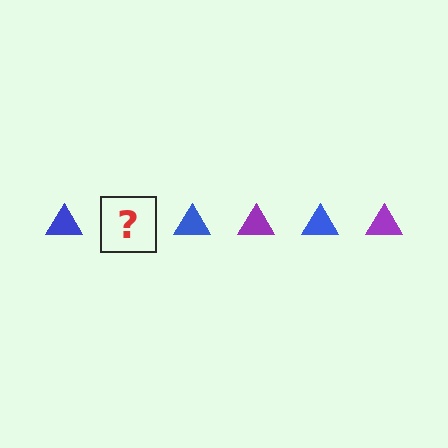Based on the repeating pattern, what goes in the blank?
The blank should be a purple triangle.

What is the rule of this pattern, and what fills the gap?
The rule is that the pattern cycles through blue, purple triangles. The gap should be filled with a purple triangle.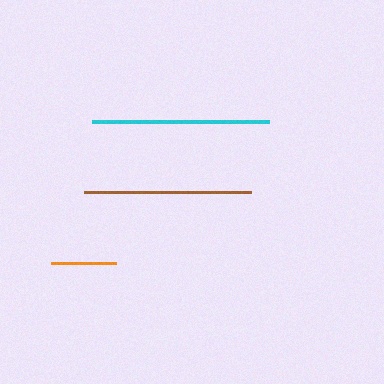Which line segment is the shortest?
The orange line is the shortest at approximately 65 pixels.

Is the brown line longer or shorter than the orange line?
The brown line is longer than the orange line.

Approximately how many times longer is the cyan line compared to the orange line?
The cyan line is approximately 2.7 times the length of the orange line.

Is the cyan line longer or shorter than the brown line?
The cyan line is longer than the brown line.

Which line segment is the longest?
The cyan line is the longest at approximately 177 pixels.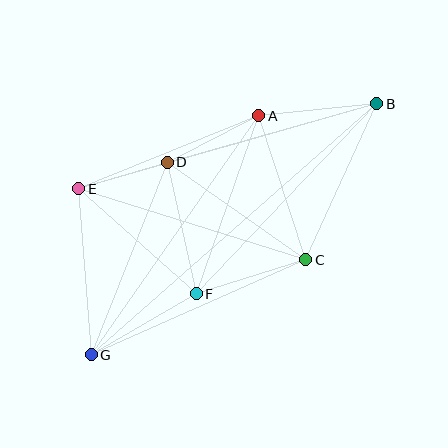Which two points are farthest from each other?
Points B and G are farthest from each other.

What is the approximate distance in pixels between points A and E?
The distance between A and E is approximately 194 pixels.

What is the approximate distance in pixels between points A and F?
The distance between A and F is approximately 188 pixels.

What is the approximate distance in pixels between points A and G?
The distance between A and G is approximately 291 pixels.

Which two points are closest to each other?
Points D and E are closest to each other.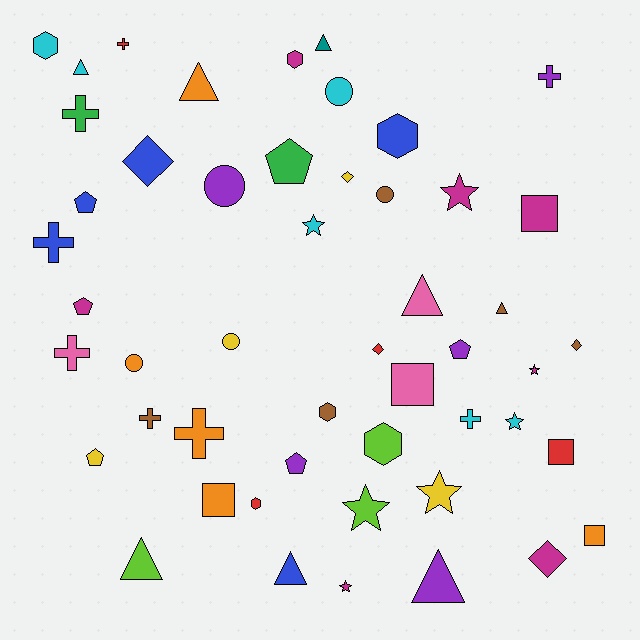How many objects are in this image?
There are 50 objects.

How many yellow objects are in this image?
There are 4 yellow objects.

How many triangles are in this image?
There are 8 triangles.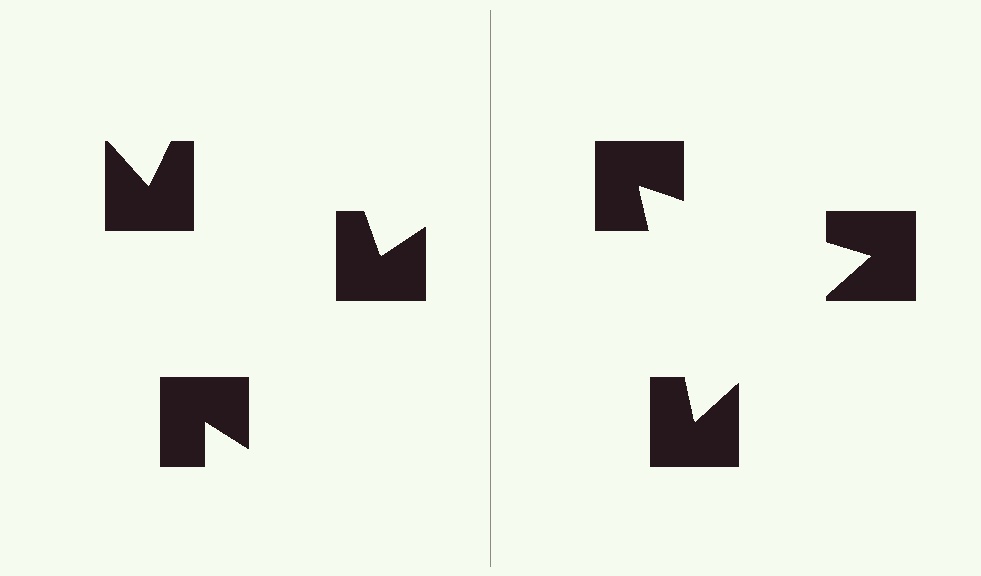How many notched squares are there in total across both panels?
6 — 3 on each side.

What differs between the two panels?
The notched squares are positioned identically on both sides; only the wedge orientations differ. On the right they align to a triangle; on the left they are misaligned.